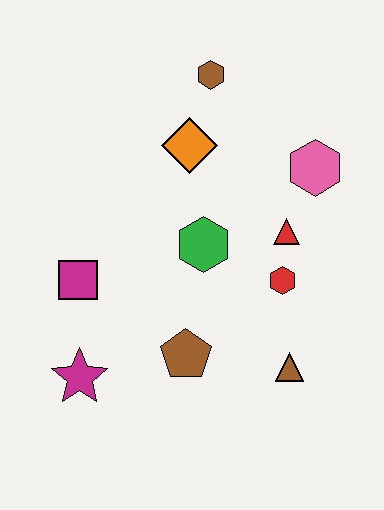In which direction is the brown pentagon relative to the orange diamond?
The brown pentagon is below the orange diamond.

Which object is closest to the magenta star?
The magenta square is closest to the magenta star.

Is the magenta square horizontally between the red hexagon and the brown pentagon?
No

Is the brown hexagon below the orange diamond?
No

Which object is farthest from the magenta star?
The brown hexagon is farthest from the magenta star.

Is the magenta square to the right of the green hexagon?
No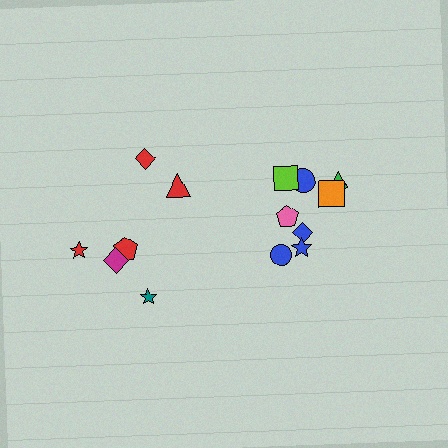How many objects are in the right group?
There are 8 objects.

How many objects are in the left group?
There are 6 objects.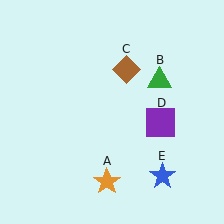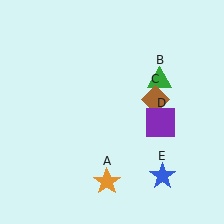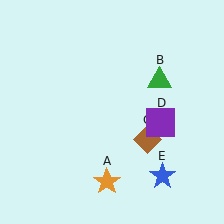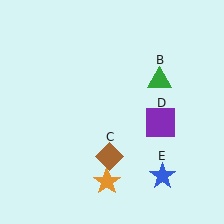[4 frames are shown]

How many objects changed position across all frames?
1 object changed position: brown diamond (object C).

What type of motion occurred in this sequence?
The brown diamond (object C) rotated clockwise around the center of the scene.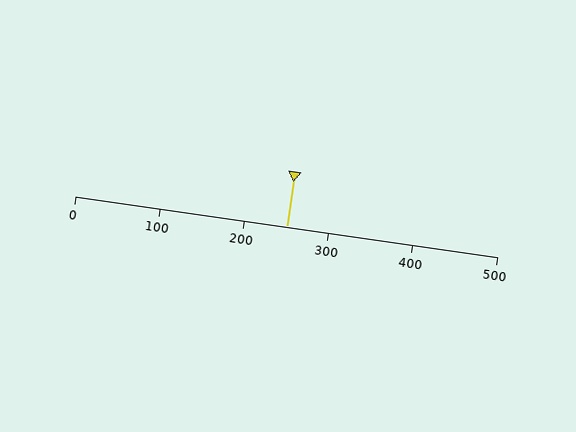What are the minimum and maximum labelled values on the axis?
The axis runs from 0 to 500.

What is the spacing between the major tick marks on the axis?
The major ticks are spaced 100 apart.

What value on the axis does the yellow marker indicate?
The marker indicates approximately 250.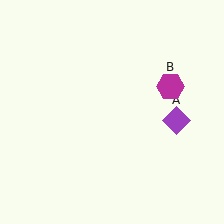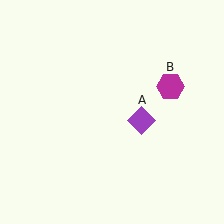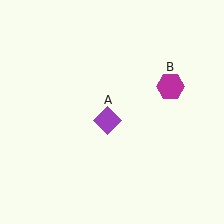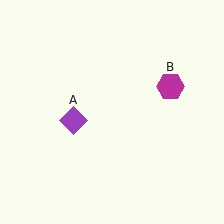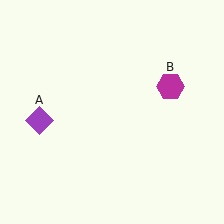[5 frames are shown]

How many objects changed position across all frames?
1 object changed position: purple diamond (object A).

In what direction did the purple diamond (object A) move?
The purple diamond (object A) moved left.